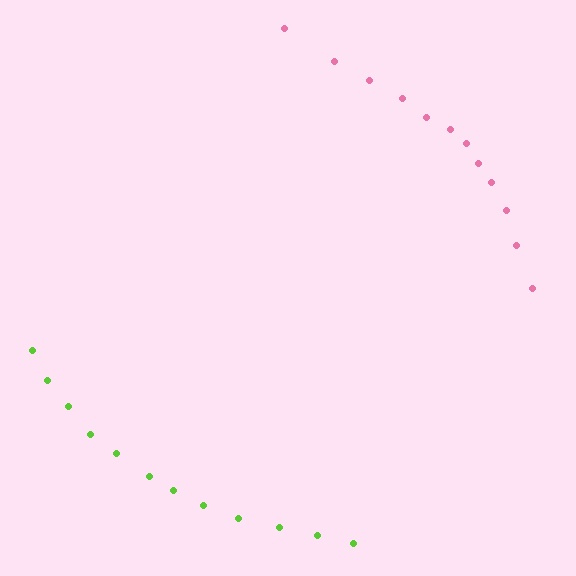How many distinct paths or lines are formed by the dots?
There are 2 distinct paths.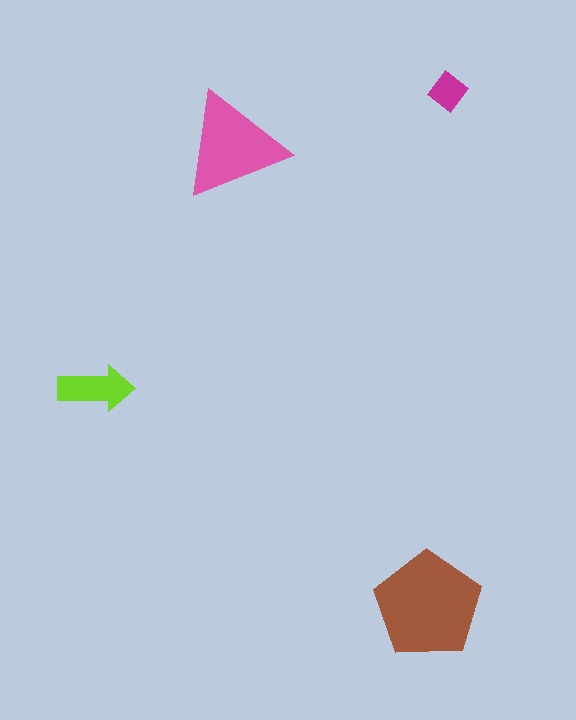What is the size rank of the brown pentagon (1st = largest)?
1st.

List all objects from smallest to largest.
The magenta diamond, the lime arrow, the pink triangle, the brown pentagon.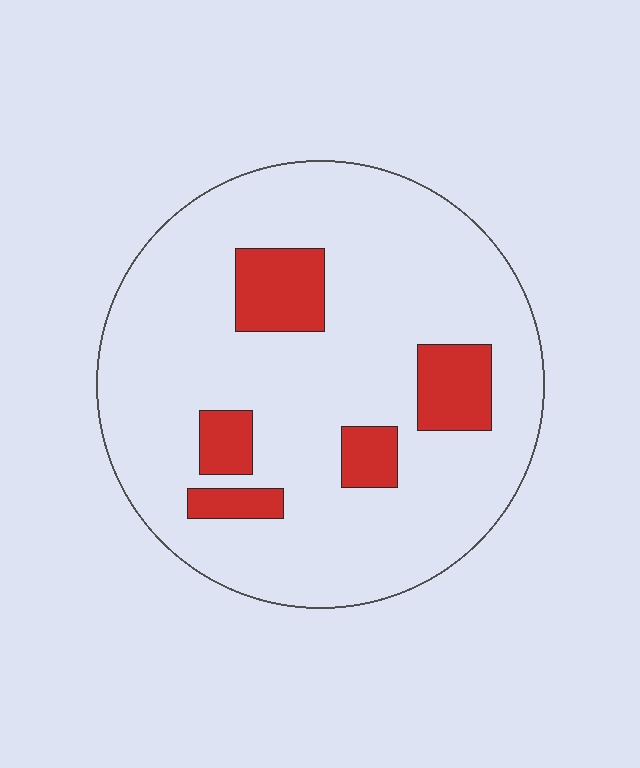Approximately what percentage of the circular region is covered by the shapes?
Approximately 15%.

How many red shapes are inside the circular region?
5.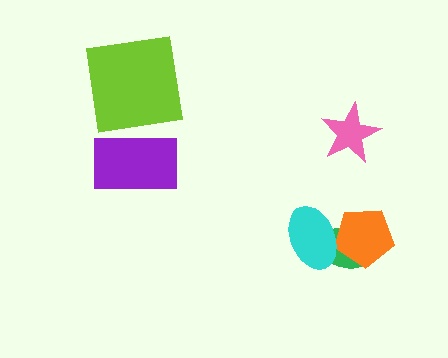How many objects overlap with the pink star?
0 objects overlap with the pink star.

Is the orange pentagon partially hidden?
Yes, it is partially covered by another shape.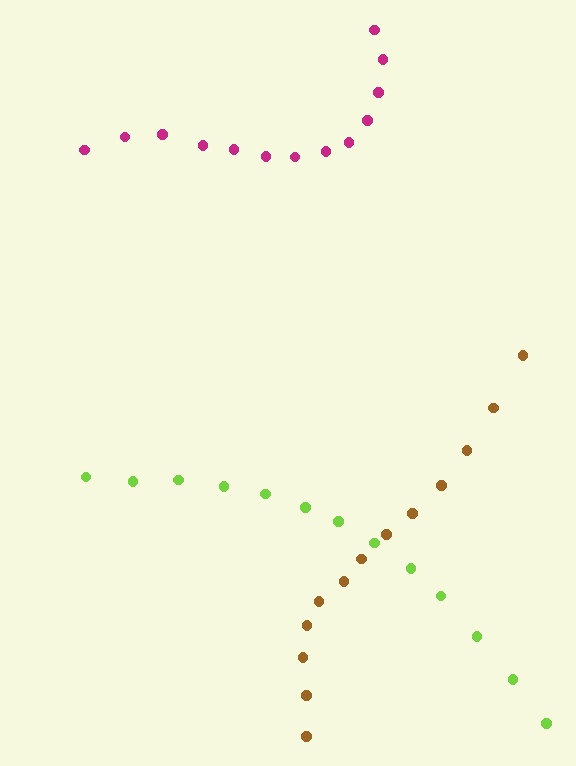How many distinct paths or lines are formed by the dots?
There are 3 distinct paths.